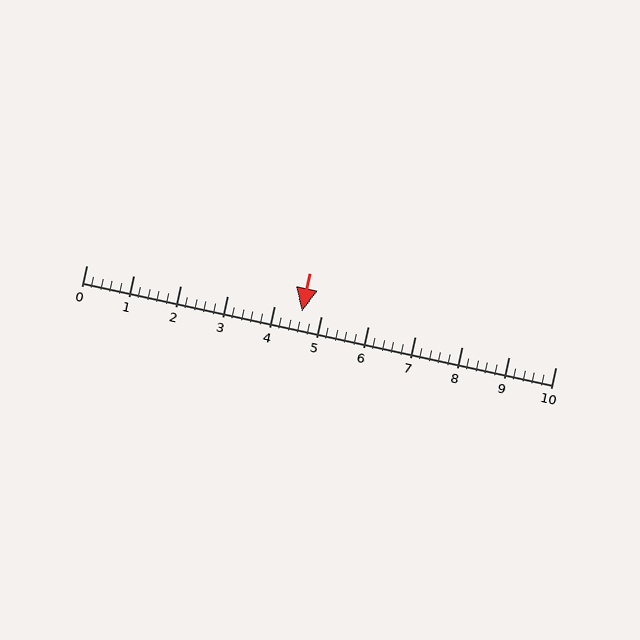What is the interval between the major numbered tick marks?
The major tick marks are spaced 1 units apart.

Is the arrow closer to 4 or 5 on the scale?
The arrow is closer to 5.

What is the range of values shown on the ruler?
The ruler shows values from 0 to 10.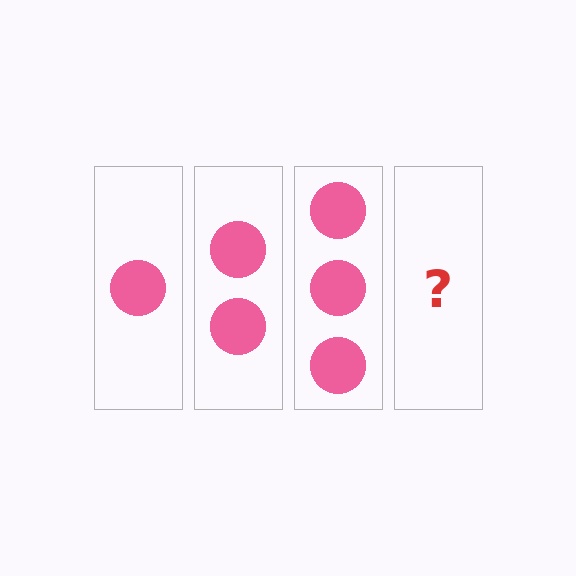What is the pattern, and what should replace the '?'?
The pattern is that each step adds one more circle. The '?' should be 4 circles.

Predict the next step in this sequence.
The next step is 4 circles.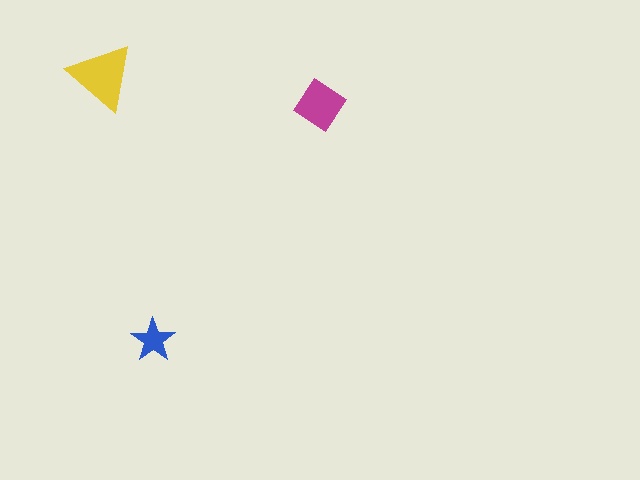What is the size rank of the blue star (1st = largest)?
3rd.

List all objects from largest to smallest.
The yellow triangle, the magenta diamond, the blue star.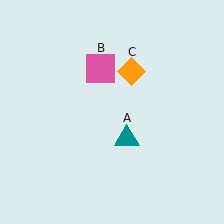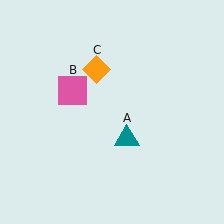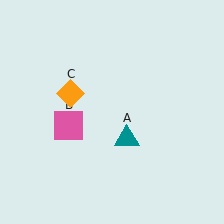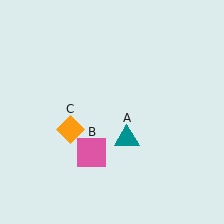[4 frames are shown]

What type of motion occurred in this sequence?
The pink square (object B), orange diamond (object C) rotated counterclockwise around the center of the scene.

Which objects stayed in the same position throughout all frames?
Teal triangle (object A) remained stationary.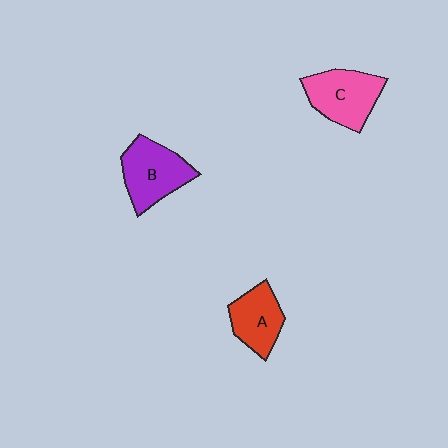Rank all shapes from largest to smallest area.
From largest to smallest: B (purple), C (pink), A (red).